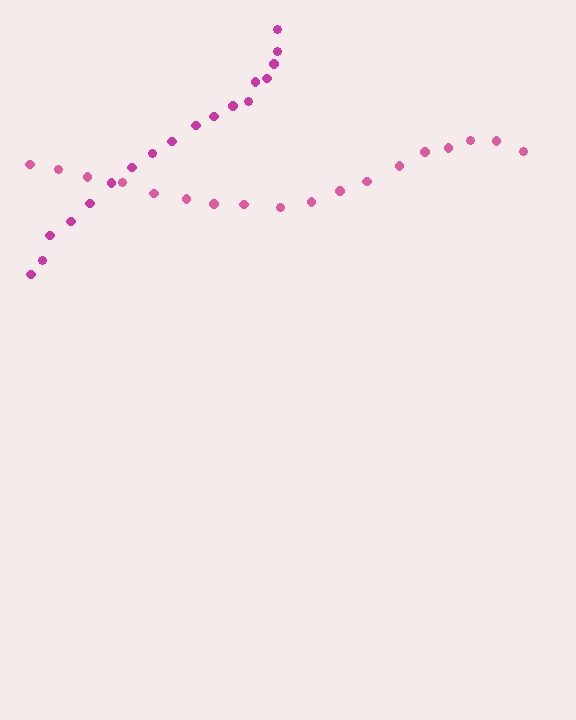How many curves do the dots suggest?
There are 2 distinct paths.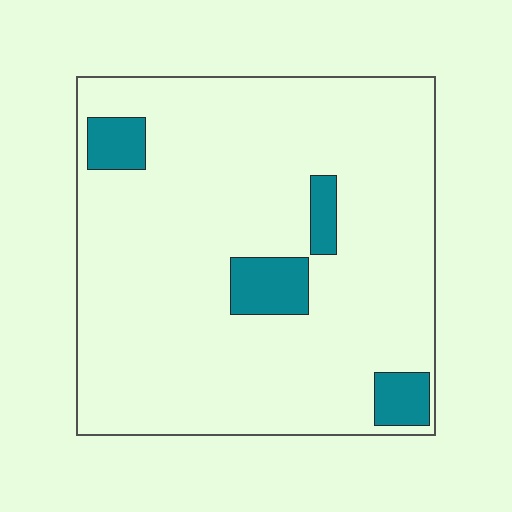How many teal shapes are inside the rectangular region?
4.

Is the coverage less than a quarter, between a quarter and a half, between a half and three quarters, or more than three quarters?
Less than a quarter.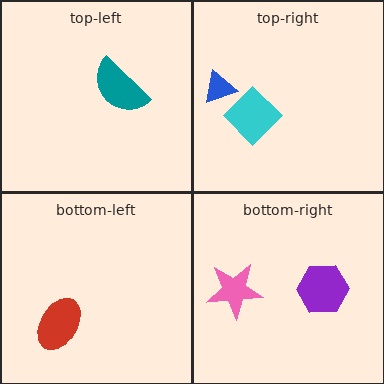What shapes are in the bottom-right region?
The pink star, the purple hexagon.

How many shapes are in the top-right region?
2.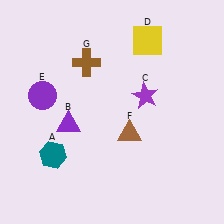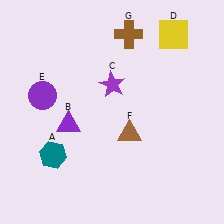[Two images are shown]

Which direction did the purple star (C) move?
The purple star (C) moved left.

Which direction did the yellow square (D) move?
The yellow square (D) moved right.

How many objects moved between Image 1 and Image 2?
3 objects moved between the two images.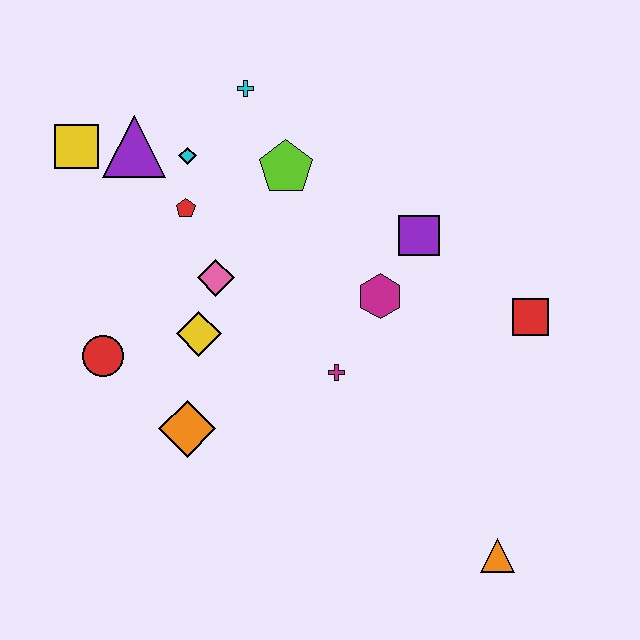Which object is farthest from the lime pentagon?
The orange triangle is farthest from the lime pentagon.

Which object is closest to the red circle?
The yellow diamond is closest to the red circle.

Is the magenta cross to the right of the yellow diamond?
Yes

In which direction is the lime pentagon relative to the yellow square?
The lime pentagon is to the right of the yellow square.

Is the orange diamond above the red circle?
No